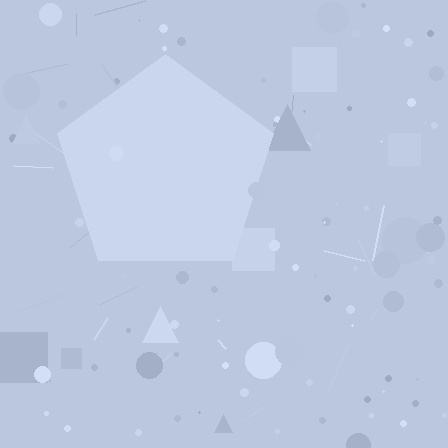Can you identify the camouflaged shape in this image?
The camouflaged shape is a pentagon.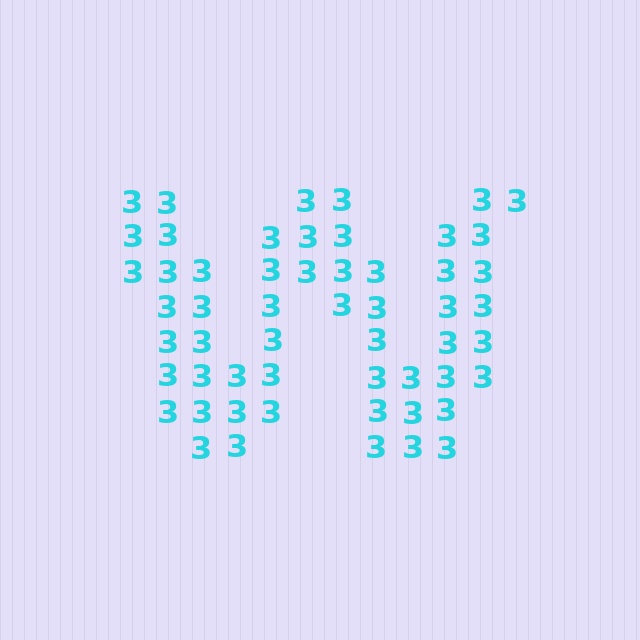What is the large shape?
The large shape is the letter W.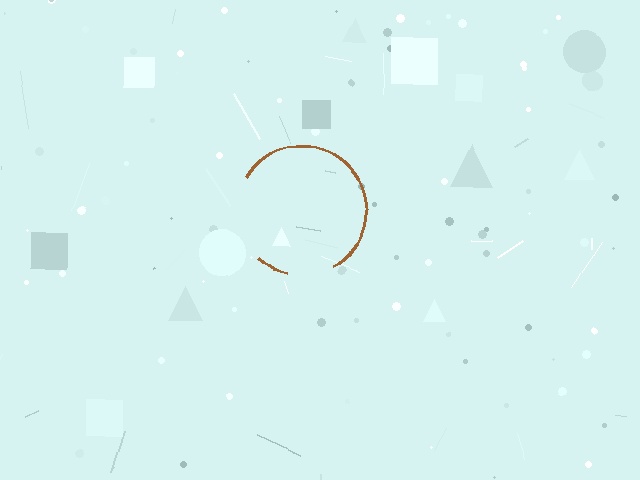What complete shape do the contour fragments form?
The contour fragments form a circle.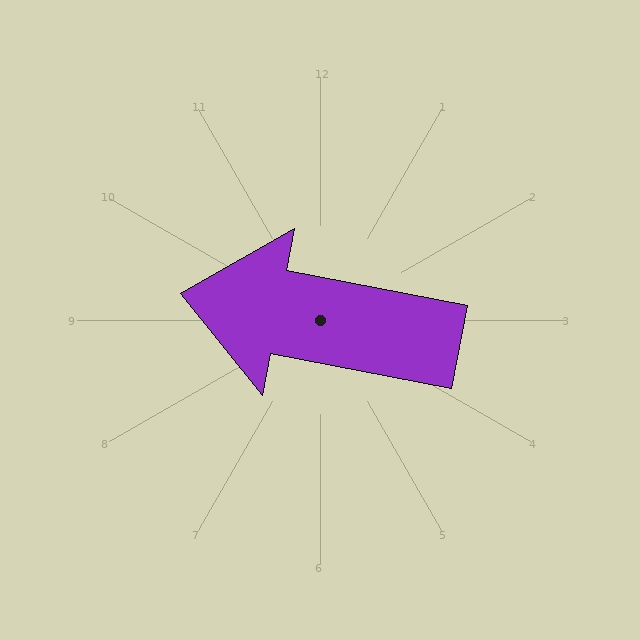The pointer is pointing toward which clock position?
Roughly 9 o'clock.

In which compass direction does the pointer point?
West.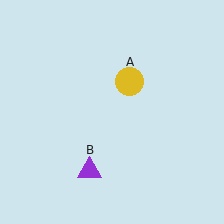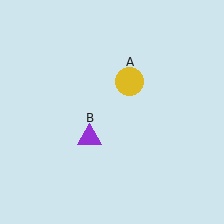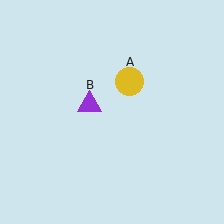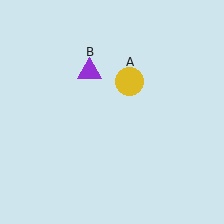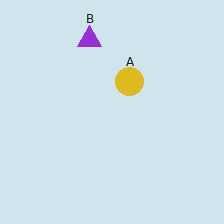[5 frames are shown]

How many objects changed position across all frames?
1 object changed position: purple triangle (object B).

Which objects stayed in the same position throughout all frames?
Yellow circle (object A) remained stationary.